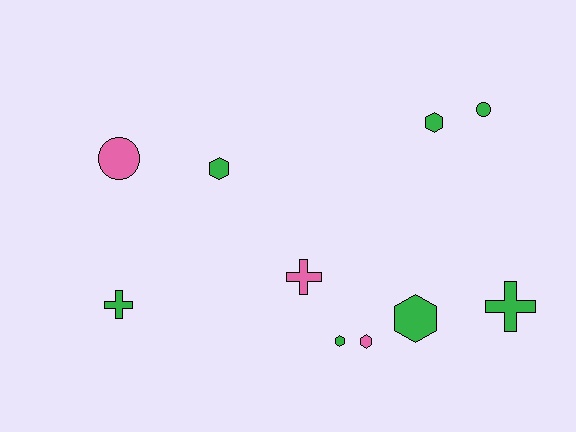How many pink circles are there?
There is 1 pink circle.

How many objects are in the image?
There are 10 objects.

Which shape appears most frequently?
Hexagon, with 5 objects.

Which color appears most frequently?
Green, with 7 objects.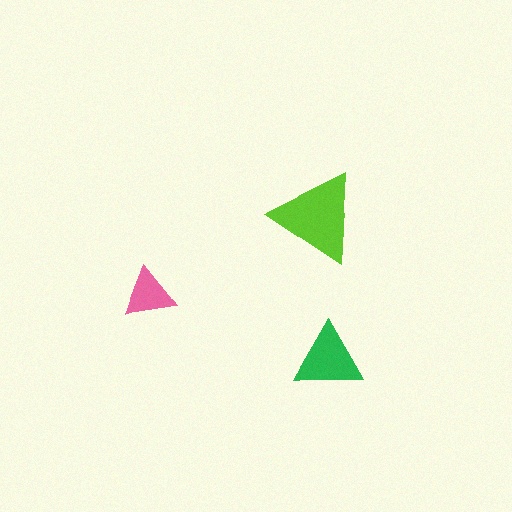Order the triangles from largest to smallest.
the lime one, the green one, the pink one.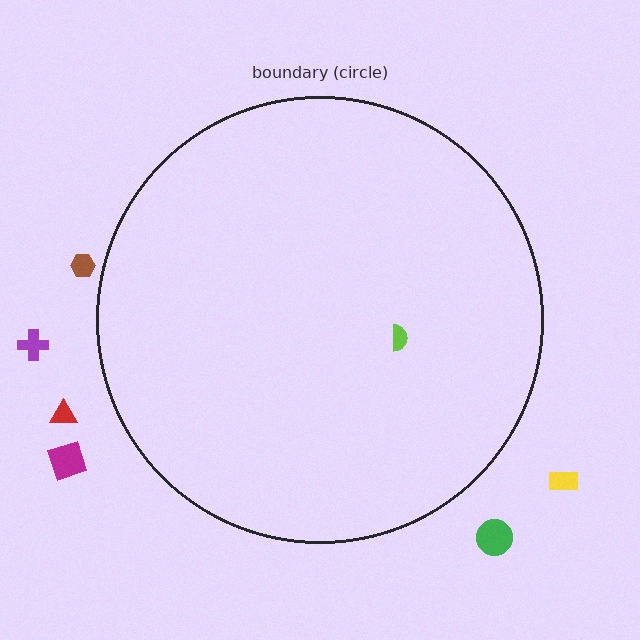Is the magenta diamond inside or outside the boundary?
Outside.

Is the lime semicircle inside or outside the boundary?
Inside.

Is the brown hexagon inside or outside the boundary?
Outside.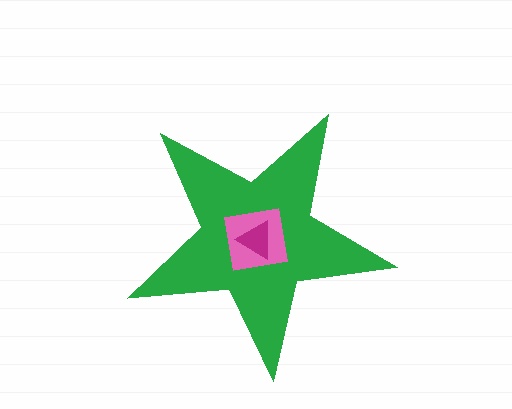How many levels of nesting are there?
3.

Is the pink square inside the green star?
Yes.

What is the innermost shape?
The magenta triangle.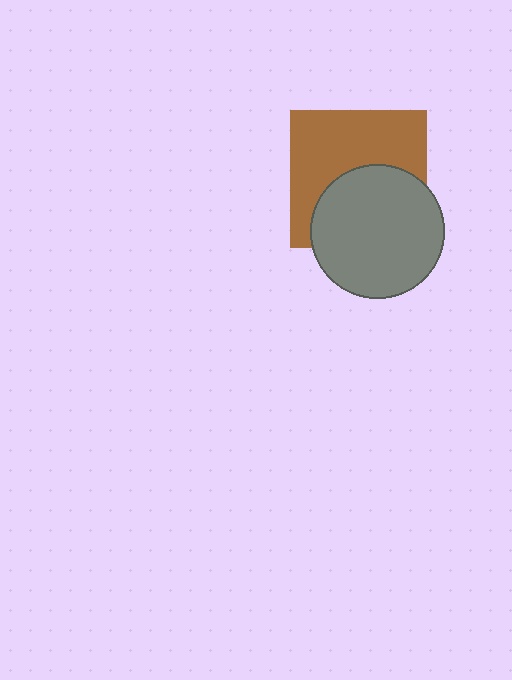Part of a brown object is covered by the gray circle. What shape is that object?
It is a square.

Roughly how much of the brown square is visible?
About half of it is visible (roughly 56%).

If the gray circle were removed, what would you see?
You would see the complete brown square.